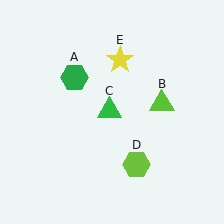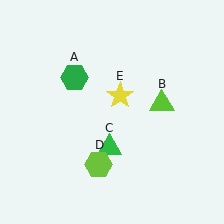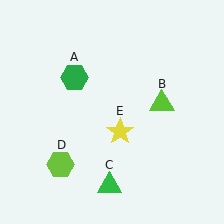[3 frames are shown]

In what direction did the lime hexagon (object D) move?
The lime hexagon (object D) moved left.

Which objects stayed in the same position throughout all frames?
Green hexagon (object A) and lime triangle (object B) remained stationary.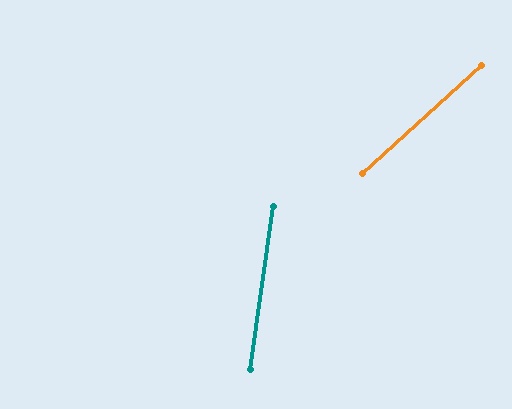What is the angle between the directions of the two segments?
Approximately 40 degrees.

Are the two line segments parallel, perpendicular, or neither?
Neither parallel nor perpendicular — they differ by about 40°.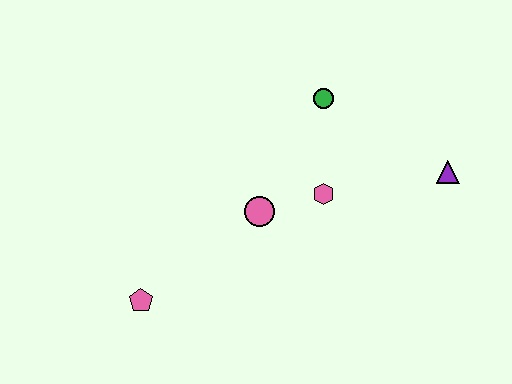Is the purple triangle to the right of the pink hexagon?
Yes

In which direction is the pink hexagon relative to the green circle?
The pink hexagon is below the green circle.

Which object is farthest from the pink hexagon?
The pink pentagon is farthest from the pink hexagon.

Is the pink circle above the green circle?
No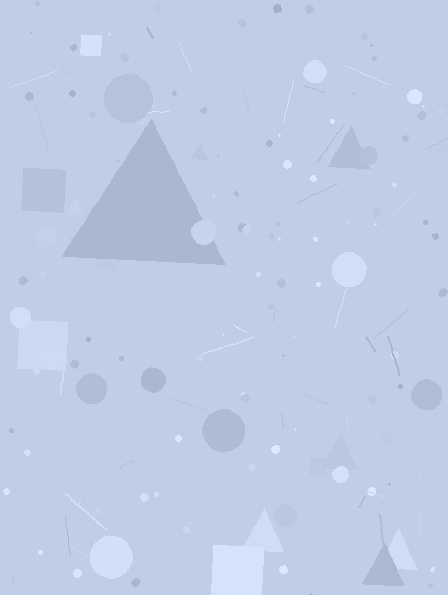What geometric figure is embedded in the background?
A triangle is embedded in the background.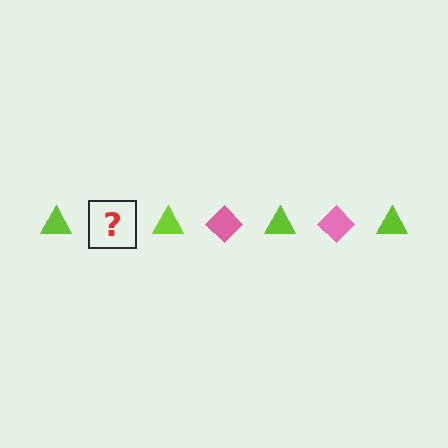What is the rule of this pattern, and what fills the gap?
The rule is that the pattern alternates between lime triangle and pink diamond. The gap should be filled with a pink diamond.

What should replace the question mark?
The question mark should be replaced with a pink diamond.